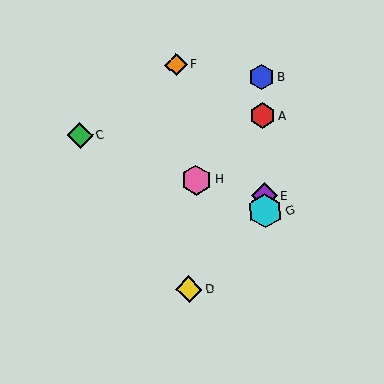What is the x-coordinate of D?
Object D is at x≈189.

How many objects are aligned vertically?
4 objects (A, B, E, G) are aligned vertically.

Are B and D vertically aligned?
No, B is at x≈262 and D is at x≈189.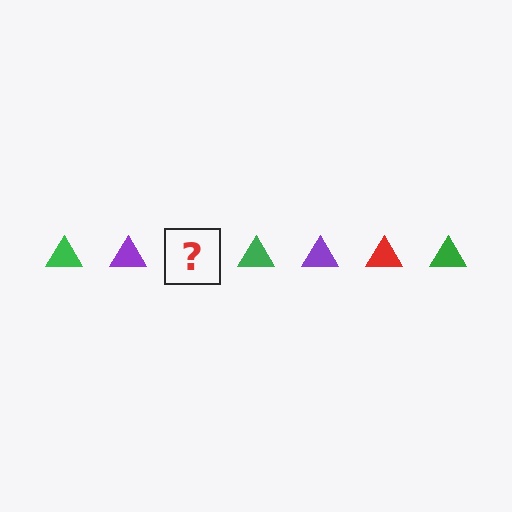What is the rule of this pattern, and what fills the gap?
The rule is that the pattern cycles through green, purple, red triangles. The gap should be filled with a red triangle.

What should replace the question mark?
The question mark should be replaced with a red triangle.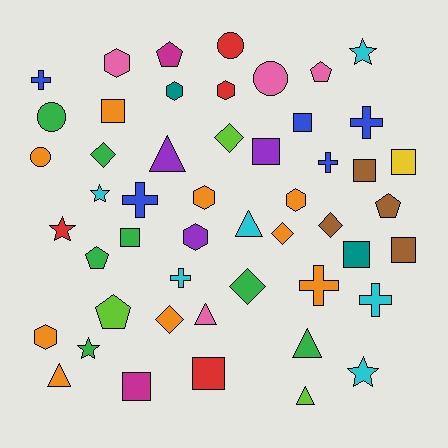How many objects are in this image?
There are 50 objects.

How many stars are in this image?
There are 5 stars.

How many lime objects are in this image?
There are 3 lime objects.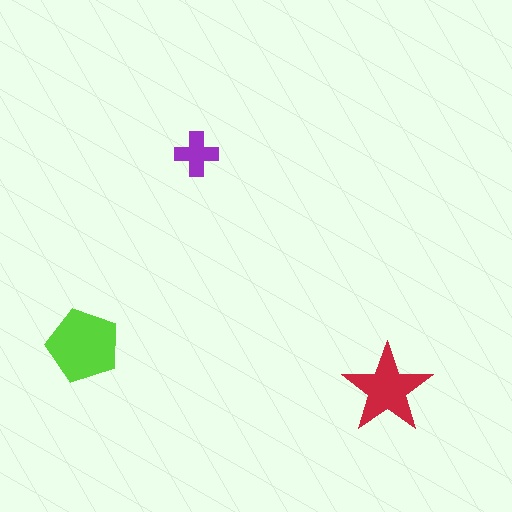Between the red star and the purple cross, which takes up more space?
The red star.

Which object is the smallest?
The purple cross.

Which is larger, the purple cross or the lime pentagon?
The lime pentagon.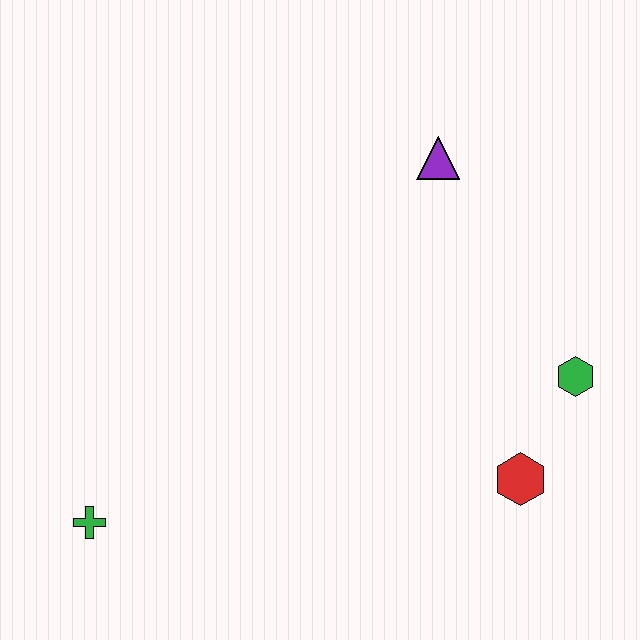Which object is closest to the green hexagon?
The red hexagon is closest to the green hexagon.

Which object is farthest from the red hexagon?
The green cross is farthest from the red hexagon.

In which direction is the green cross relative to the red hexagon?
The green cross is to the left of the red hexagon.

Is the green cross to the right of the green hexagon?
No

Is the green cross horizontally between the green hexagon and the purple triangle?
No